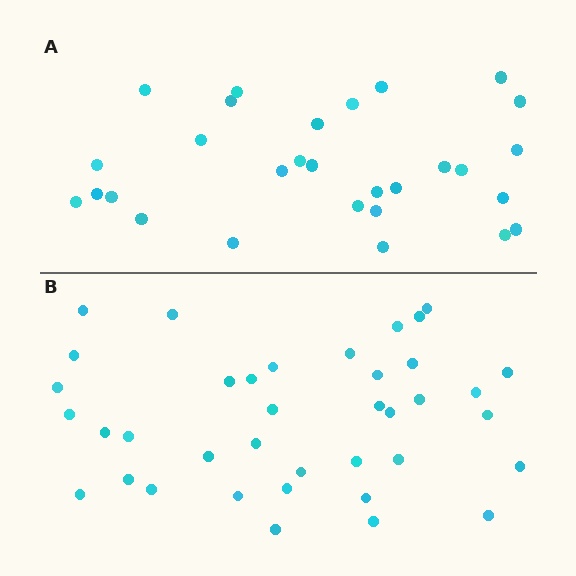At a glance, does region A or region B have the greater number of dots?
Region B (the bottom region) has more dots.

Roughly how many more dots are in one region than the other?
Region B has roughly 8 or so more dots than region A.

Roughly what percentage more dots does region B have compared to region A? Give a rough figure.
About 30% more.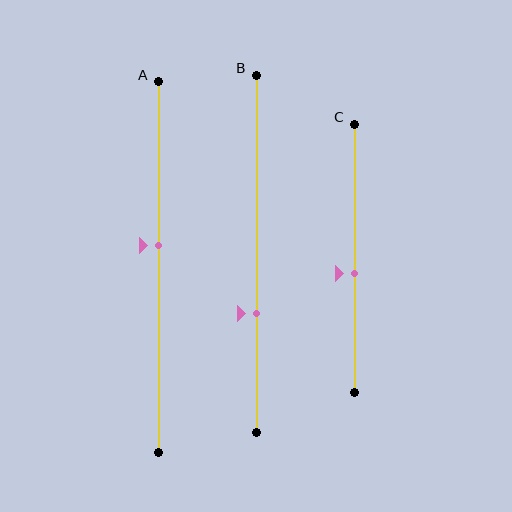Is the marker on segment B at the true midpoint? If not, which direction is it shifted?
No, the marker on segment B is shifted downward by about 17% of the segment length.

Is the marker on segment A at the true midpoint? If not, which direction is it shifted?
No, the marker on segment A is shifted upward by about 6% of the segment length.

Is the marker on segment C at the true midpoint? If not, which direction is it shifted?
No, the marker on segment C is shifted downward by about 5% of the segment length.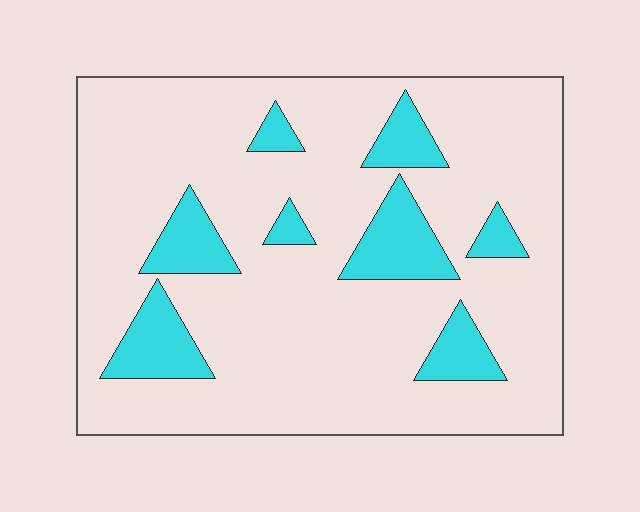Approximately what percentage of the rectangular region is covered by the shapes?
Approximately 15%.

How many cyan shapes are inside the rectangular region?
8.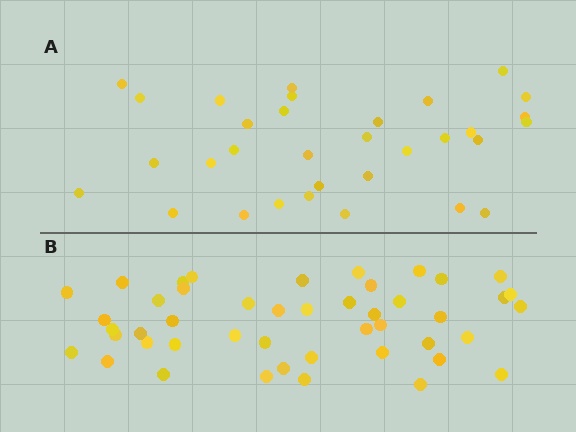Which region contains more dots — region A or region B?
Region B (the bottom region) has more dots.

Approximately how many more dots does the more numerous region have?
Region B has approximately 15 more dots than region A.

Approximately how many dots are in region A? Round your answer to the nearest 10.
About 30 dots. (The exact count is 32, which rounds to 30.)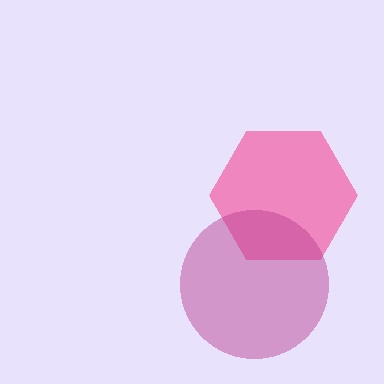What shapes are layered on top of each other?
The layered shapes are: a pink hexagon, a magenta circle.